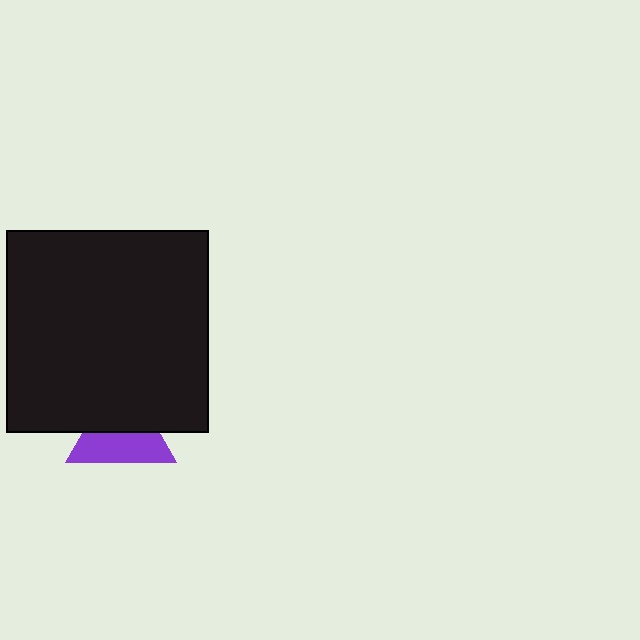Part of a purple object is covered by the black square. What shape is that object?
It is a triangle.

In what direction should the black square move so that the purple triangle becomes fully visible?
The black square should move up. That is the shortest direction to clear the overlap and leave the purple triangle fully visible.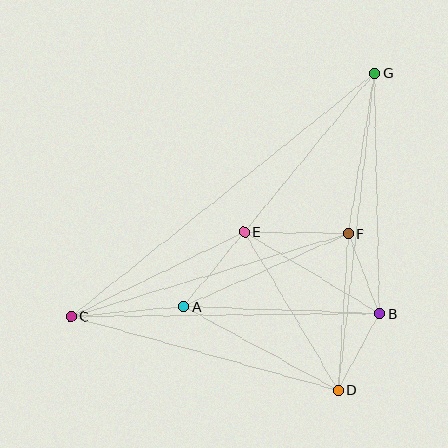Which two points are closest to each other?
Points B and F are closest to each other.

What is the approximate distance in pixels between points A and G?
The distance between A and G is approximately 302 pixels.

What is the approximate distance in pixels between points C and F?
The distance between C and F is approximately 289 pixels.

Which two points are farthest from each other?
Points C and G are farthest from each other.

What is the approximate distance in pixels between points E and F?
The distance between E and F is approximately 104 pixels.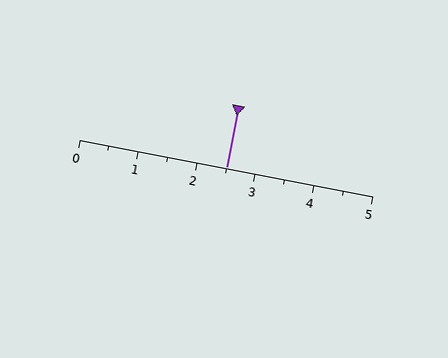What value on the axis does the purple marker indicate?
The marker indicates approximately 2.5.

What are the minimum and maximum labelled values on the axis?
The axis runs from 0 to 5.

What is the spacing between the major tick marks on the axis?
The major ticks are spaced 1 apart.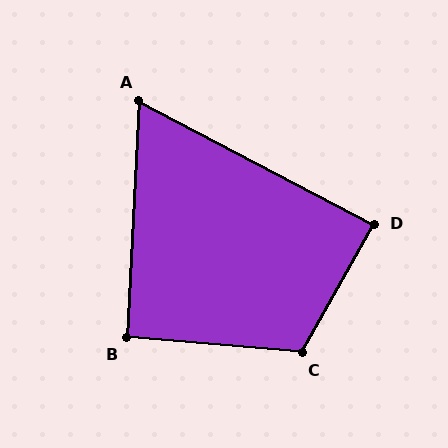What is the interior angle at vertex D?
Approximately 88 degrees (approximately right).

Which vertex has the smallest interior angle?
A, at approximately 65 degrees.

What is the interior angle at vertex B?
Approximately 92 degrees (approximately right).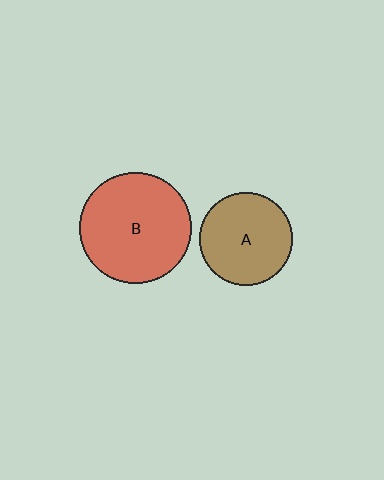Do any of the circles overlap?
No, none of the circles overlap.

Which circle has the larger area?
Circle B (red).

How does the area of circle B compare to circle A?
Approximately 1.4 times.